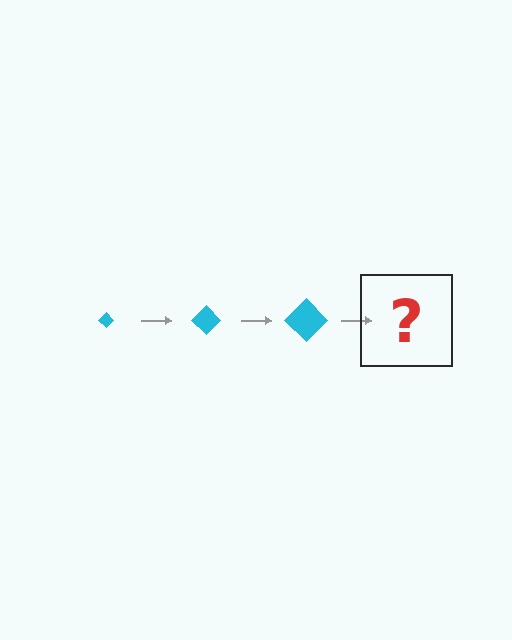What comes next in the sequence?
The next element should be a cyan diamond, larger than the previous one.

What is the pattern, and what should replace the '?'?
The pattern is that the diamond gets progressively larger each step. The '?' should be a cyan diamond, larger than the previous one.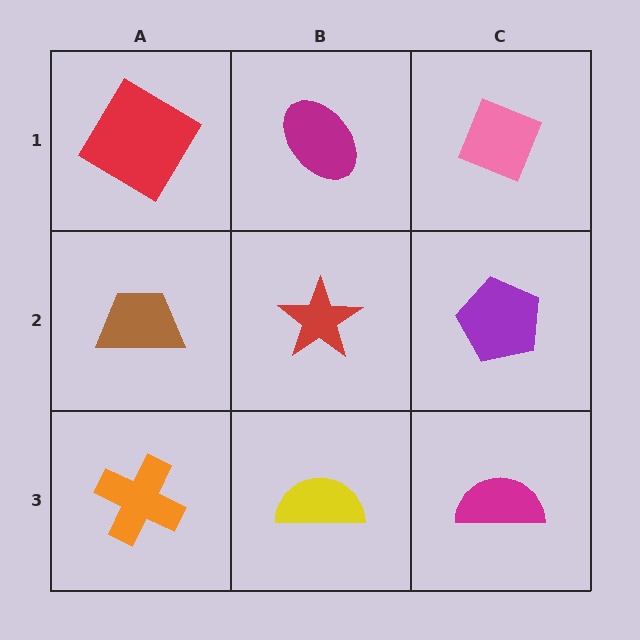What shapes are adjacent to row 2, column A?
A red diamond (row 1, column A), an orange cross (row 3, column A), a red star (row 2, column B).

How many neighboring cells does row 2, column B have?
4.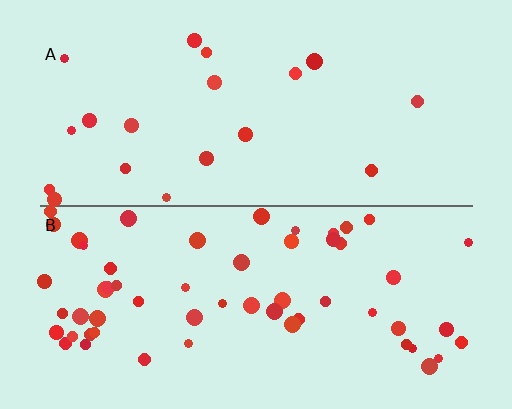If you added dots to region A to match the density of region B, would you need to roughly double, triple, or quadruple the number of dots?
Approximately triple.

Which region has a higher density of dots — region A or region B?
B (the bottom).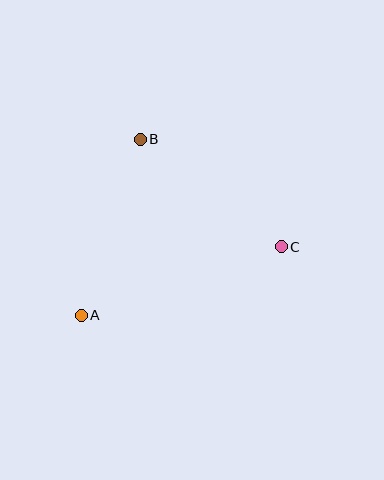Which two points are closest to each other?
Points B and C are closest to each other.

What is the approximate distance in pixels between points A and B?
The distance between A and B is approximately 186 pixels.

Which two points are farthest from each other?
Points A and C are farthest from each other.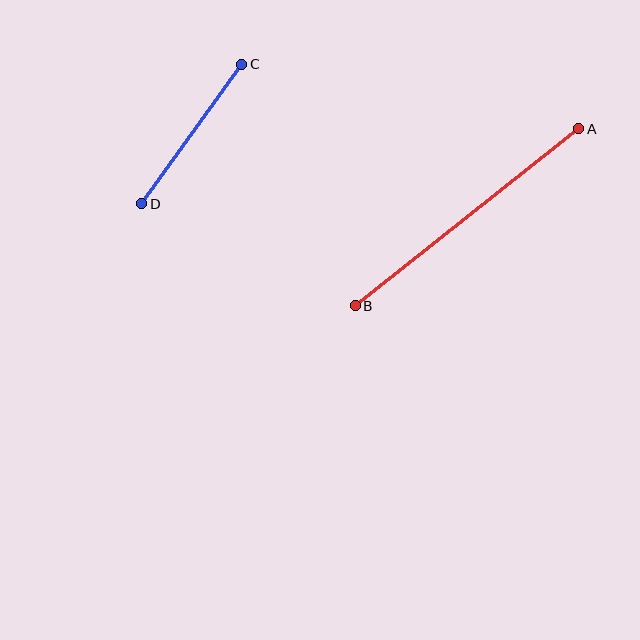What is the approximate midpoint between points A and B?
The midpoint is at approximately (467, 217) pixels.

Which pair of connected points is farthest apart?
Points A and B are farthest apart.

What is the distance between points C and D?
The distance is approximately 172 pixels.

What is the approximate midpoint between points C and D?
The midpoint is at approximately (192, 134) pixels.